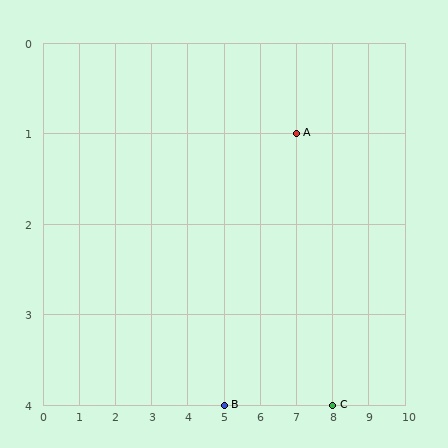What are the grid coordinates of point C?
Point C is at grid coordinates (8, 4).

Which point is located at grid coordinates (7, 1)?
Point A is at (7, 1).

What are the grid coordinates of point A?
Point A is at grid coordinates (7, 1).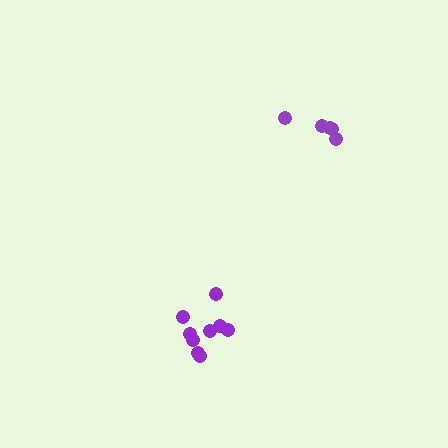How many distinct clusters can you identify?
There are 2 distinct clusters.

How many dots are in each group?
Group 1: 5 dots, Group 2: 9 dots (14 total).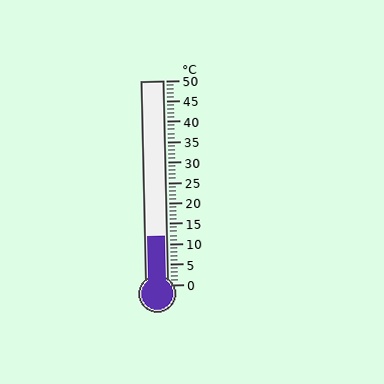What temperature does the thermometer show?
The thermometer shows approximately 12°C.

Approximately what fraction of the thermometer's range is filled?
The thermometer is filled to approximately 25% of its range.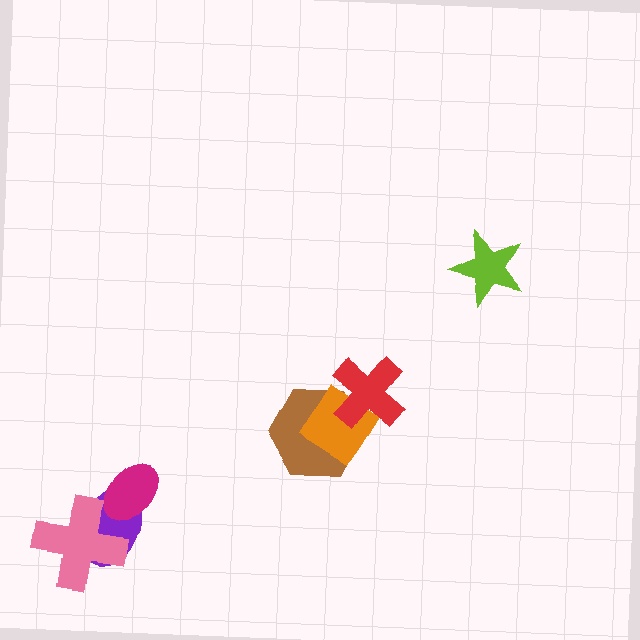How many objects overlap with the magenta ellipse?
1 object overlaps with the magenta ellipse.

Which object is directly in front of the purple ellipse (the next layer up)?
The pink cross is directly in front of the purple ellipse.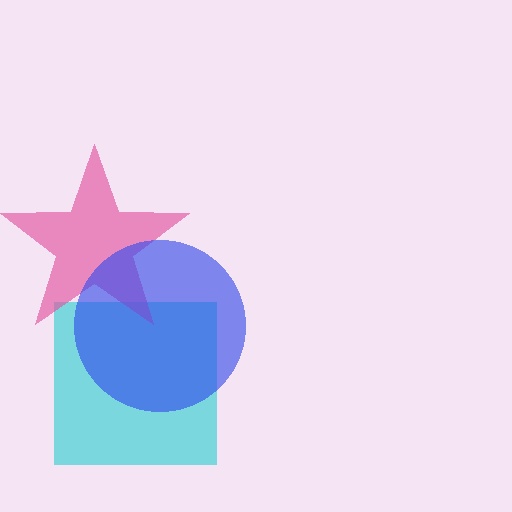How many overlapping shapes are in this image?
There are 3 overlapping shapes in the image.